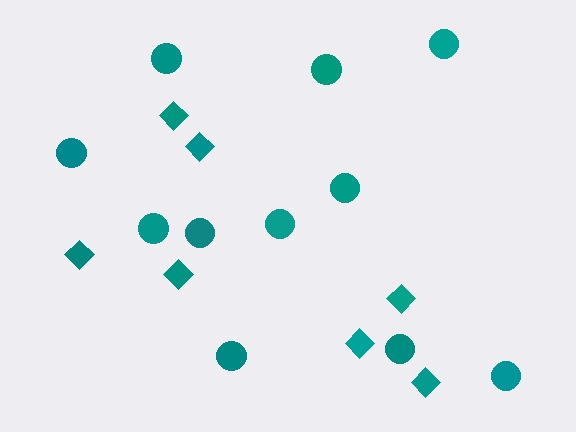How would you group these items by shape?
There are 2 groups: one group of circles (11) and one group of diamonds (7).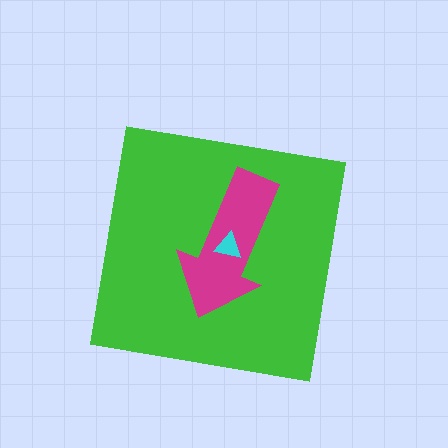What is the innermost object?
The cyan triangle.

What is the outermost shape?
The green square.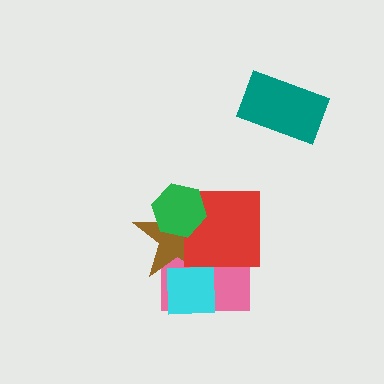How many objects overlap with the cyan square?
2 objects overlap with the cyan square.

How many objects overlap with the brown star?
4 objects overlap with the brown star.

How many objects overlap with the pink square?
4 objects overlap with the pink square.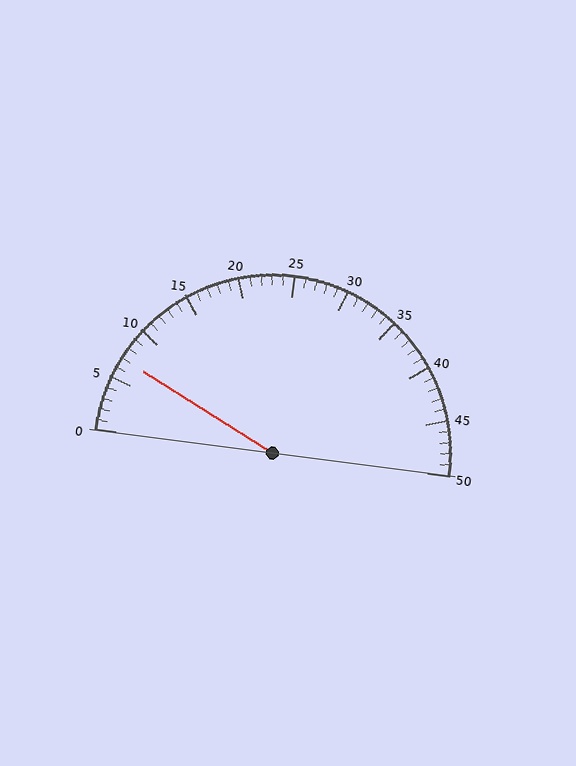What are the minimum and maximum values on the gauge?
The gauge ranges from 0 to 50.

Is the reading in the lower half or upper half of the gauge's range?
The reading is in the lower half of the range (0 to 50).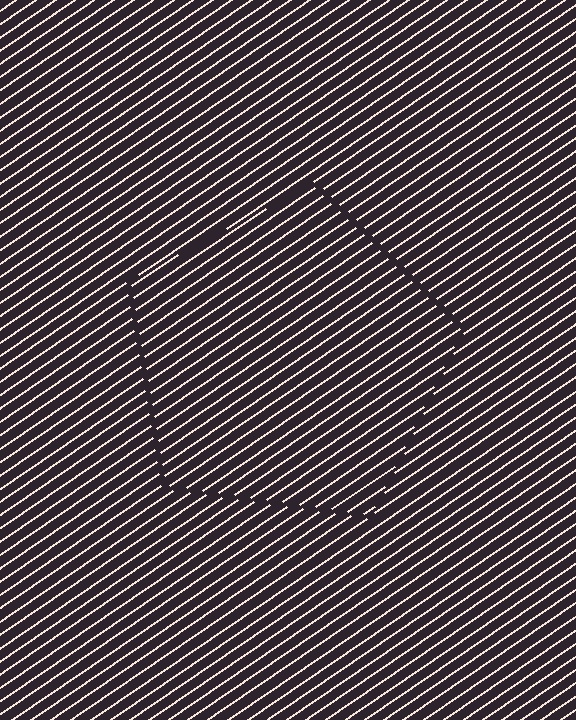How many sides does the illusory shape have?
5 sides — the line-ends trace a pentagon.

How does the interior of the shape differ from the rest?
The interior of the shape contains the same grating, shifted by half a period — the contour is defined by the phase discontinuity where line-ends from the inner and outer gratings abut.